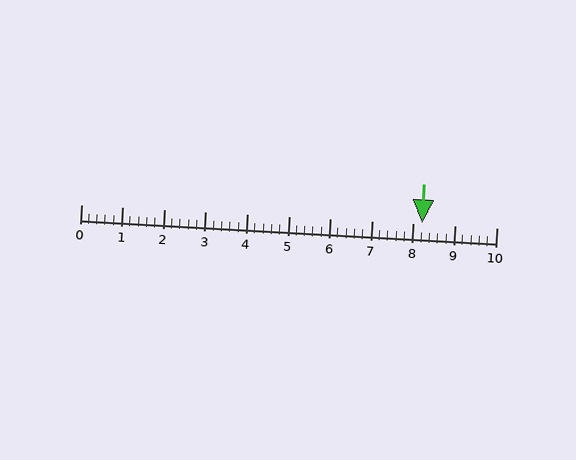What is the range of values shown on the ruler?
The ruler shows values from 0 to 10.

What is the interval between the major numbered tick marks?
The major tick marks are spaced 1 units apart.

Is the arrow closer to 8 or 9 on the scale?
The arrow is closer to 8.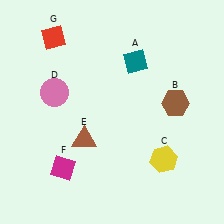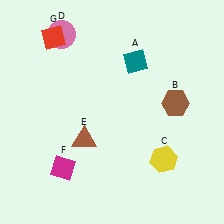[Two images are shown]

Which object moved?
The pink circle (D) moved up.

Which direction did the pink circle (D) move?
The pink circle (D) moved up.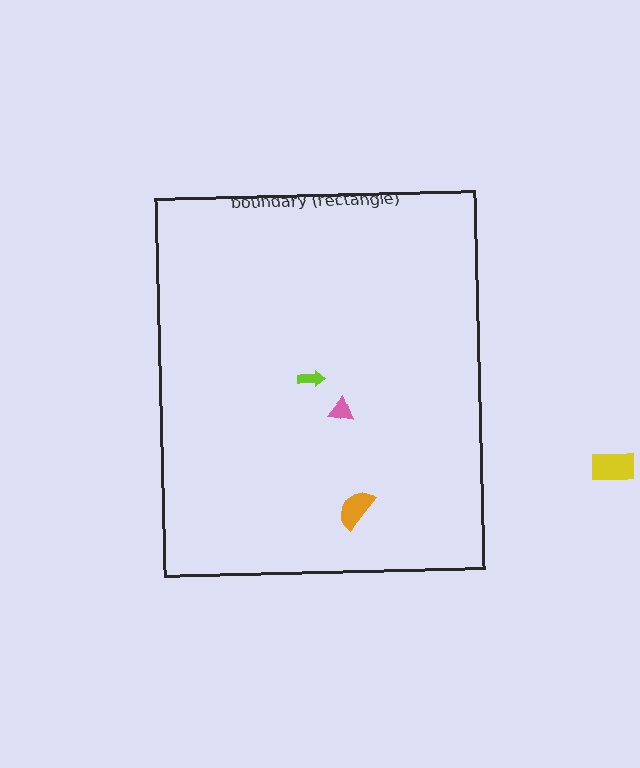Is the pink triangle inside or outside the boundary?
Inside.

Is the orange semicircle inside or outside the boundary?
Inside.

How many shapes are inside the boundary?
3 inside, 1 outside.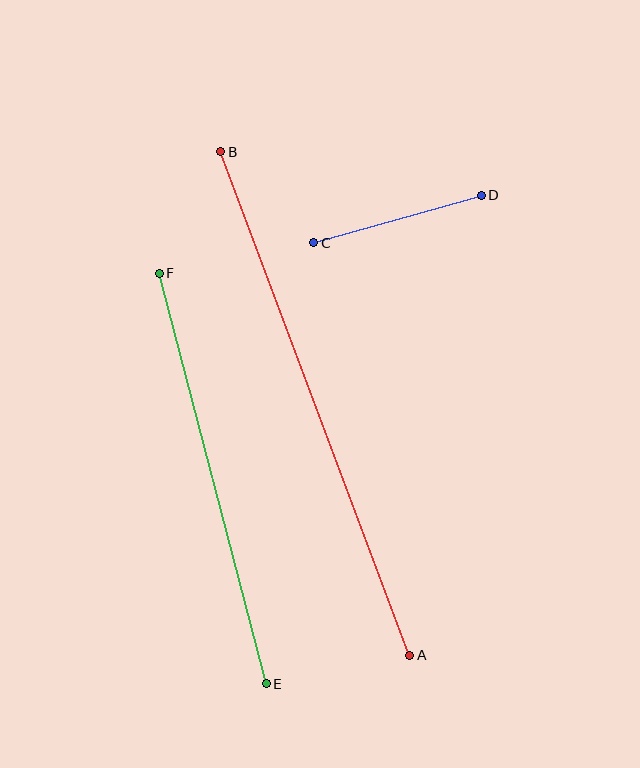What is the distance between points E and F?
The distance is approximately 424 pixels.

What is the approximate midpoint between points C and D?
The midpoint is at approximately (397, 219) pixels.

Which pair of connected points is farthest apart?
Points A and B are farthest apart.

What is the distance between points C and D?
The distance is approximately 174 pixels.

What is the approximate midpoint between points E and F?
The midpoint is at approximately (213, 479) pixels.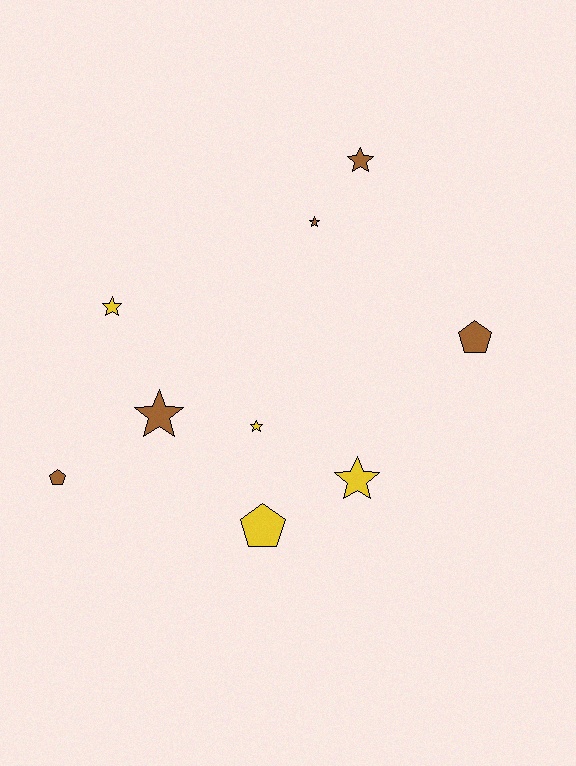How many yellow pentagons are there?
There is 1 yellow pentagon.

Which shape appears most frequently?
Star, with 6 objects.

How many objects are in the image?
There are 9 objects.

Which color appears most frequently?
Brown, with 5 objects.